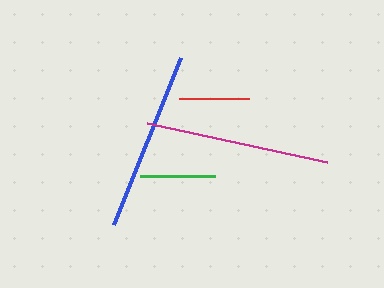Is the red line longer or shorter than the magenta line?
The magenta line is longer than the red line.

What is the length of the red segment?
The red segment is approximately 70 pixels long.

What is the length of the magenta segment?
The magenta segment is approximately 184 pixels long.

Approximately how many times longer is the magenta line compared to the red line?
The magenta line is approximately 2.7 times the length of the red line.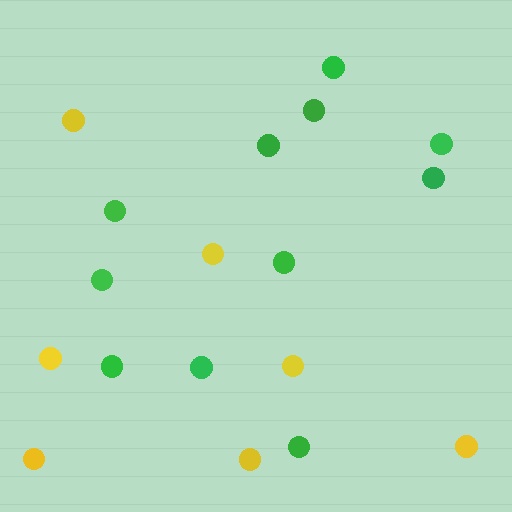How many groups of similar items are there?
There are 2 groups: one group of yellow circles (7) and one group of green circles (11).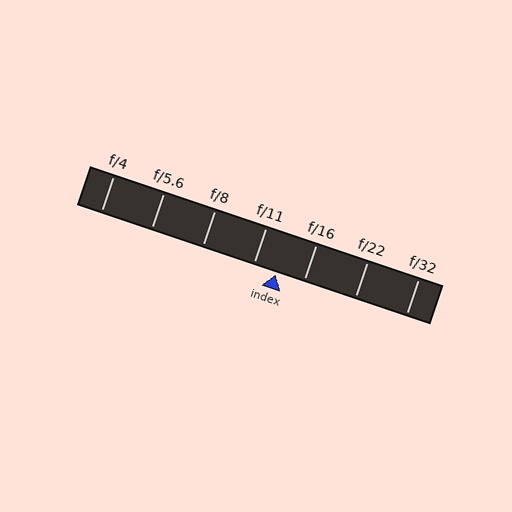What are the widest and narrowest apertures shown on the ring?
The widest aperture shown is f/4 and the narrowest is f/32.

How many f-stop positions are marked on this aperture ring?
There are 7 f-stop positions marked.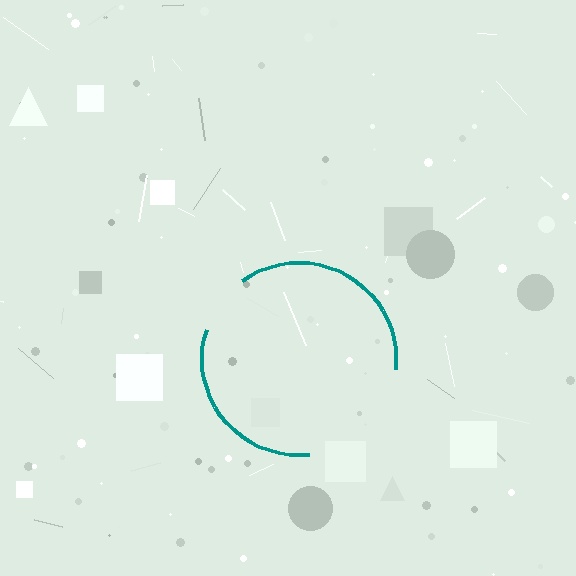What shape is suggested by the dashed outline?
The dashed outline suggests a circle.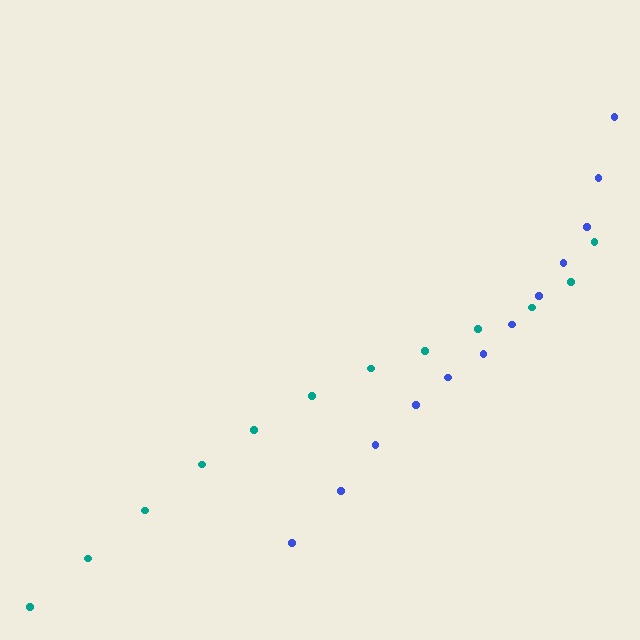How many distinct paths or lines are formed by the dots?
There are 2 distinct paths.